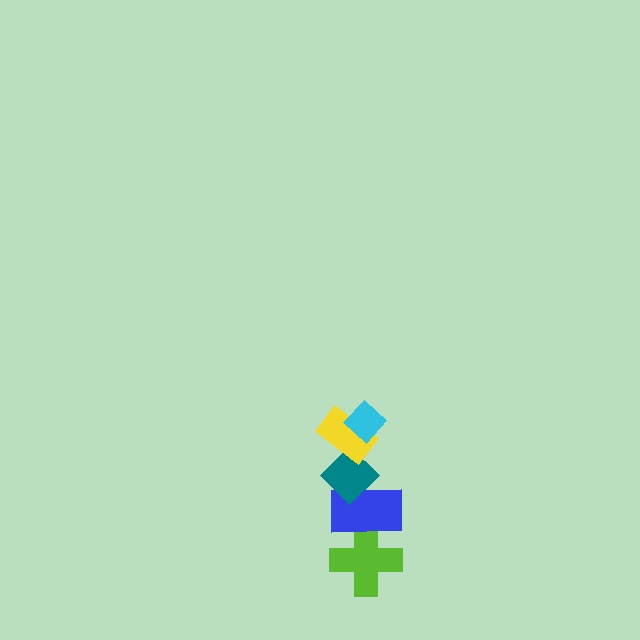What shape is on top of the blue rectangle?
The teal diamond is on top of the blue rectangle.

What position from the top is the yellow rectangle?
The yellow rectangle is 2nd from the top.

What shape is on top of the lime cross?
The blue rectangle is on top of the lime cross.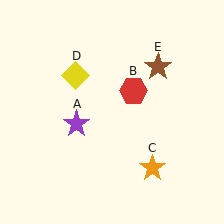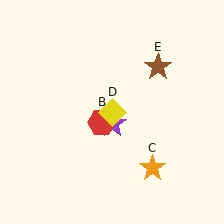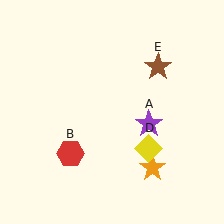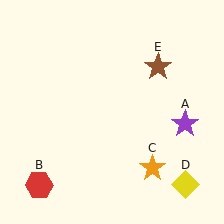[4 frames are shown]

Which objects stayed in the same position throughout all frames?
Orange star (object C) and brown star (object E) remained stationary.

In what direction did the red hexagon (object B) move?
The red hexagon (object B) moved down and to the left.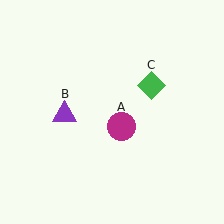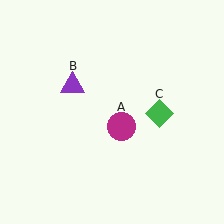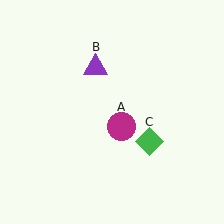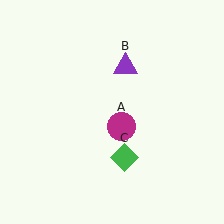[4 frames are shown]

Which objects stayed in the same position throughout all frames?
Magenta circle (object A) remained stationary.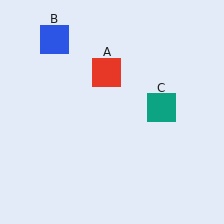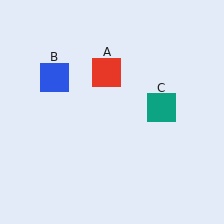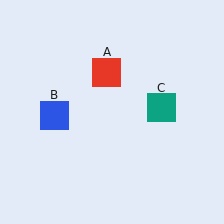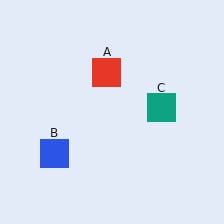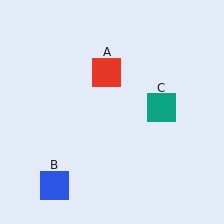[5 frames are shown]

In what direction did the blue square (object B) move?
The blue square (object B) moved down.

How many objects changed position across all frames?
1 object changed position: blue square (object B).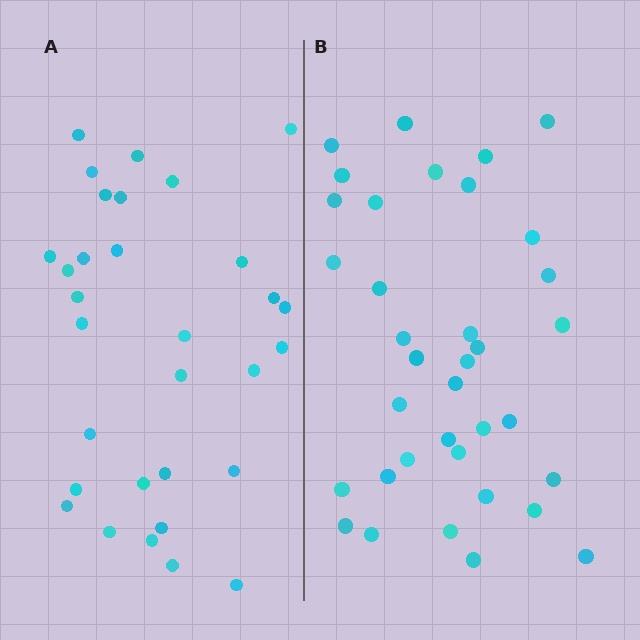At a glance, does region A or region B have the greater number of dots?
Region B (the right region) has more dots.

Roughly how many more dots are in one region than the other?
Region B has about 5 more dots than region A.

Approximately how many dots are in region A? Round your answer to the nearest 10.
About 30 dots. (The exact count is 31, which rounds to 30.)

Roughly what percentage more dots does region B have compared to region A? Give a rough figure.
About 15% more.